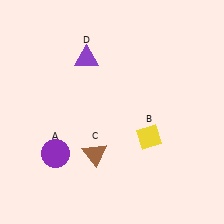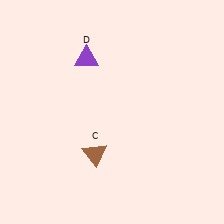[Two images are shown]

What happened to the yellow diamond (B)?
The yellow diamond (B) was removed in Image 2. It was in the bottom-right area of Image 1.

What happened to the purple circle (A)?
The purple circle (A) was removed in Image 2. It was in the bottom-left area of Image 1.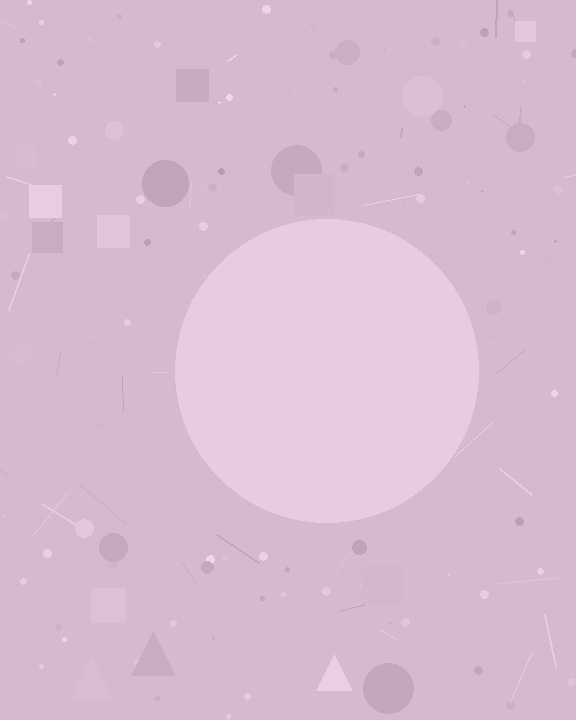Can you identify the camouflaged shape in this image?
The camouflaged shape is a circle.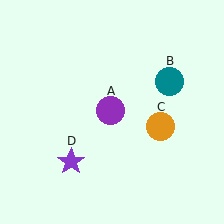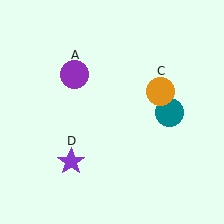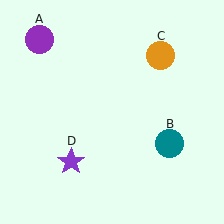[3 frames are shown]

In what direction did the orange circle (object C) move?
The orange circle (object C) moved up.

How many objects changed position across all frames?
3 objects changed position: purple circle (object A), teal circle (object B), orange circle (object C).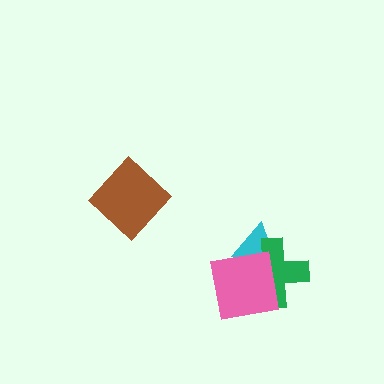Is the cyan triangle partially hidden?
Yes, it is partially covered by another shape.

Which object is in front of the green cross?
The pink square is in front of the green cross.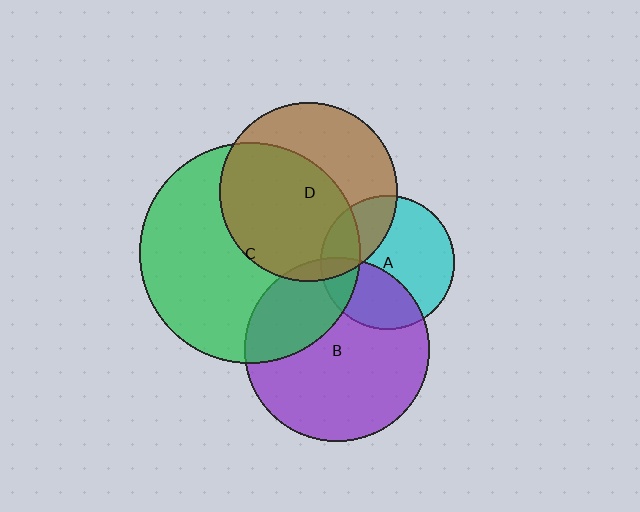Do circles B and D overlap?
Yes.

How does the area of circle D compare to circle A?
Approximately 1.8 times.